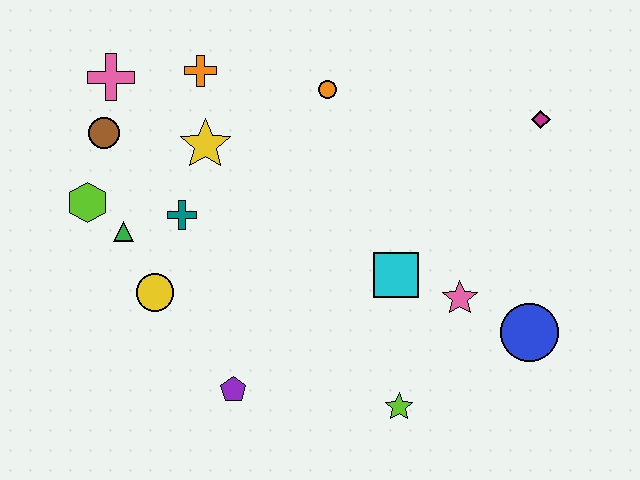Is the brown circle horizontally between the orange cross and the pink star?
No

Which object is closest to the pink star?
The cyan square is closest to the pink star.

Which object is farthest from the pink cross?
The blue circle is farthest from the pink cross.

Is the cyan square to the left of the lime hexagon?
No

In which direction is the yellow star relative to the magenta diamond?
The yellow star is to the left of the magenta diamond.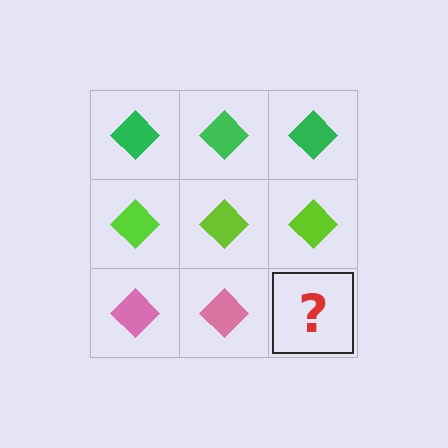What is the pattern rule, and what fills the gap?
The rule is that each row has a consistent color. The gap should be filled with a pink diamond.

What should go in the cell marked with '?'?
The missing cell should contain a pink diamond.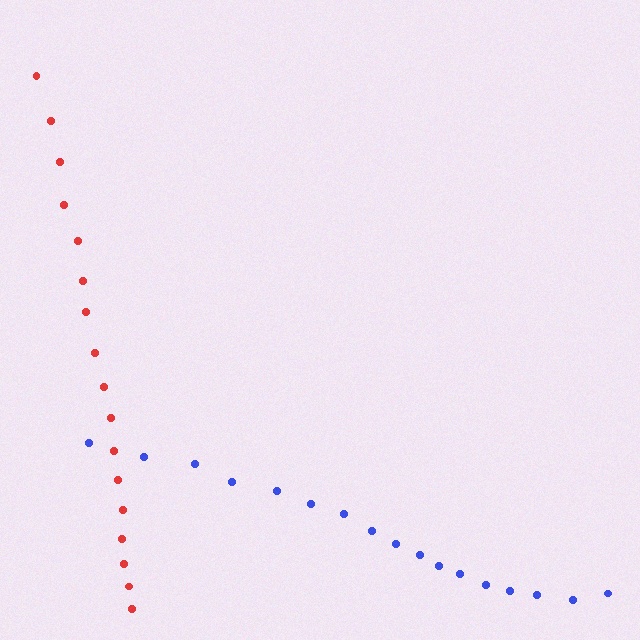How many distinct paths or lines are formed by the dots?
There are 2 distinct paths.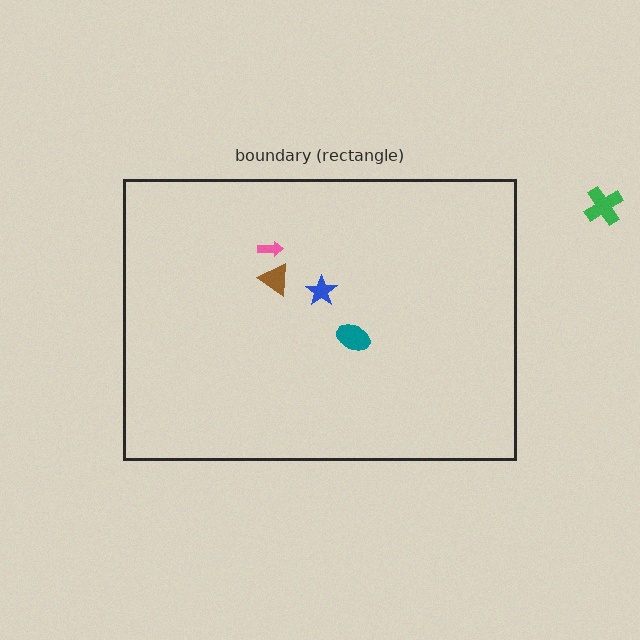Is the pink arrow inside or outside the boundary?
Inside.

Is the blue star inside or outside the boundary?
Inside.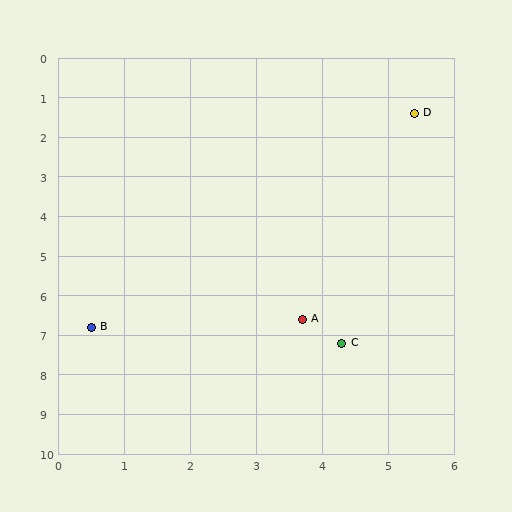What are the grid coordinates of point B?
Point B is at approximately (0.5, 6.8).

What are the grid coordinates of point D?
Point D is at approximately (5.4, 1.4).